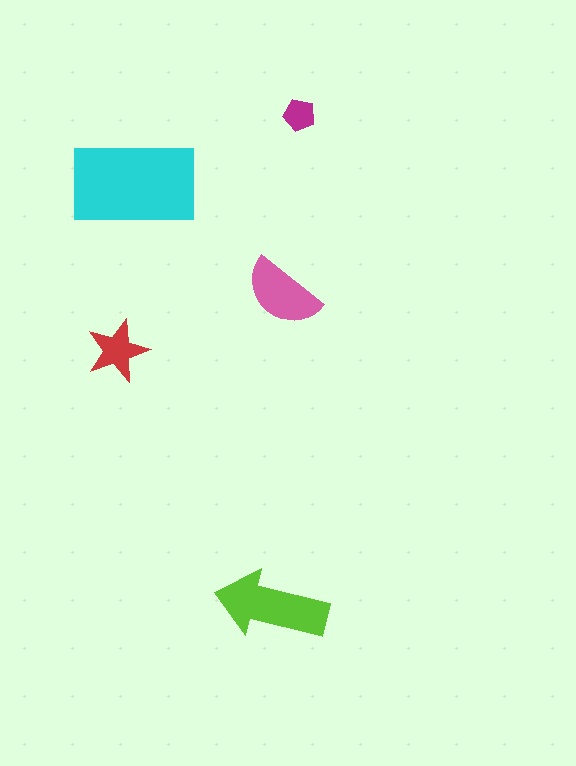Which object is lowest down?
The lime arrow is bottommost.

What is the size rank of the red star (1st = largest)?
4th.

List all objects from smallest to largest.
The magenta pentagon, the red star, the pink semicircle, the lime arrow, the cyan rectangle.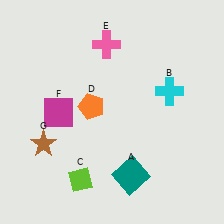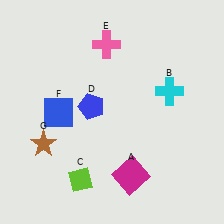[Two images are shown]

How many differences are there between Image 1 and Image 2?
There are 3 differences between the two images.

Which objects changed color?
A changed from teal to magenta. D changed from orange to blue. F changed from magenta to blue.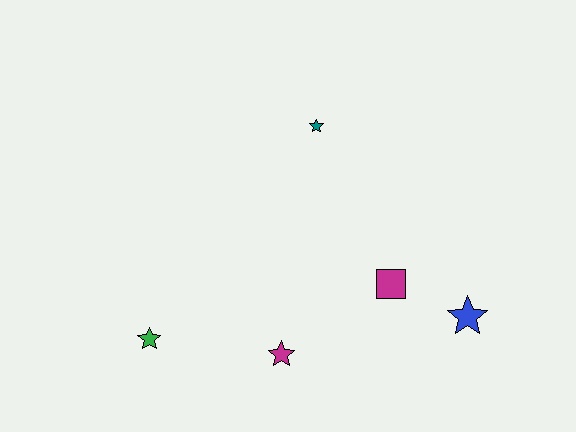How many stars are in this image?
There are 4 stars.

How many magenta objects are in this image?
There are 2 magenta objects.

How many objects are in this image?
There are 5 objects.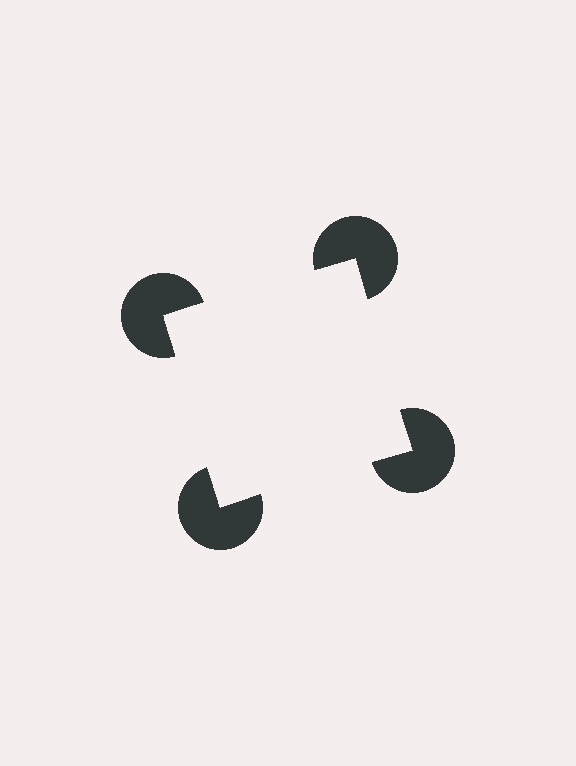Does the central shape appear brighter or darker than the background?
It typically appears slightly brighter than the background, even though no actual brightness change is drawn.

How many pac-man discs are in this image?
There are 4 — one at each vertex of the illusory square.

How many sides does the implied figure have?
4 sides.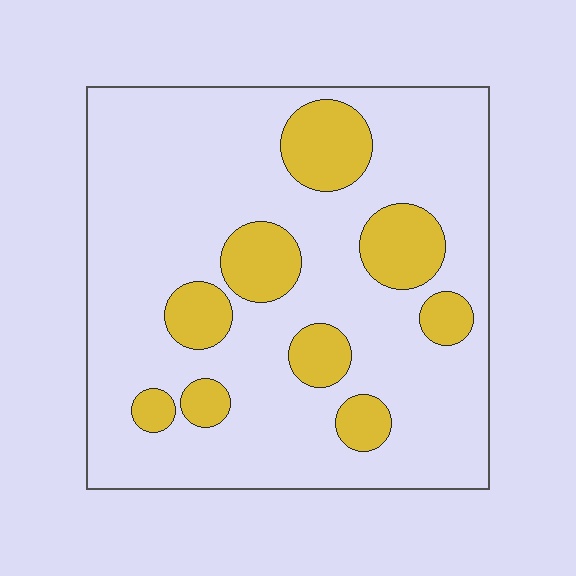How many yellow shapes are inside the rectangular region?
9.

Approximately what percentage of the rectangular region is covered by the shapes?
Approximately 20%.